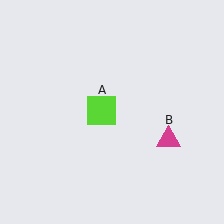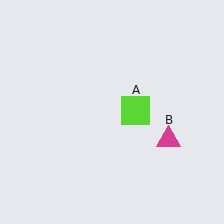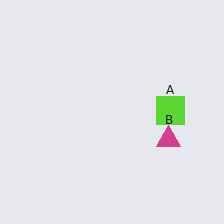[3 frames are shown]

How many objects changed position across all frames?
1 object changed position: lime square (object A).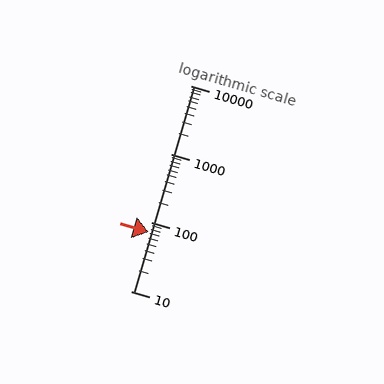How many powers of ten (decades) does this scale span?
The scale spans 3 decades, from 10 to 10000.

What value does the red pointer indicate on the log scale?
The pointer indicates approximately 72.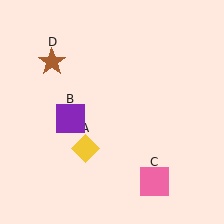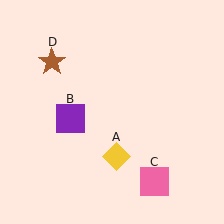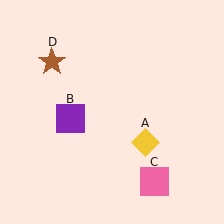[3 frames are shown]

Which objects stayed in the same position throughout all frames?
Purple square (object B) and pink square (object C) and brown star (object D) remained stationary.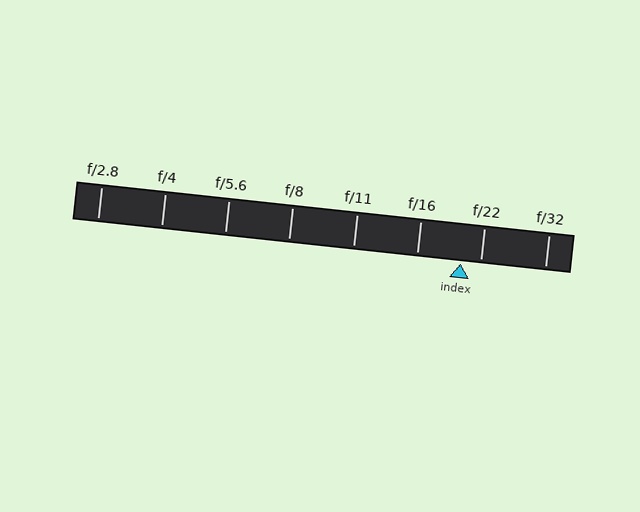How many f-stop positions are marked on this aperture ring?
There are 8 f-stop positions marked.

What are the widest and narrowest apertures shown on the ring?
The widest aperture shown is f/2.8 and the narrowest is f/32.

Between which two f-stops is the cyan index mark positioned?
The index mark is between f/16 and f/22.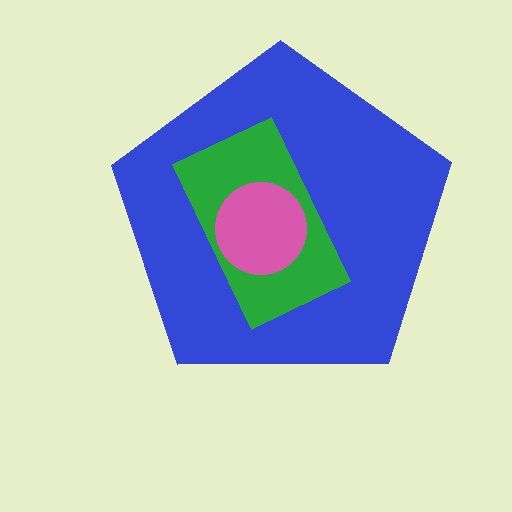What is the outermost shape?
The blue pentagon.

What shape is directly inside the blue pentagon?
The green rectangle.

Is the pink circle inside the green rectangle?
Yes.